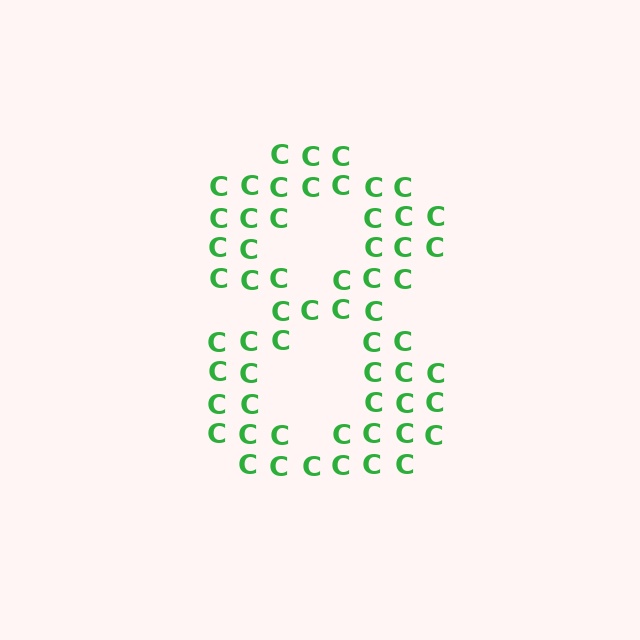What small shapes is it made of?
It is made of small letter C's.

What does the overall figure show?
The overall figure shows the digit 8.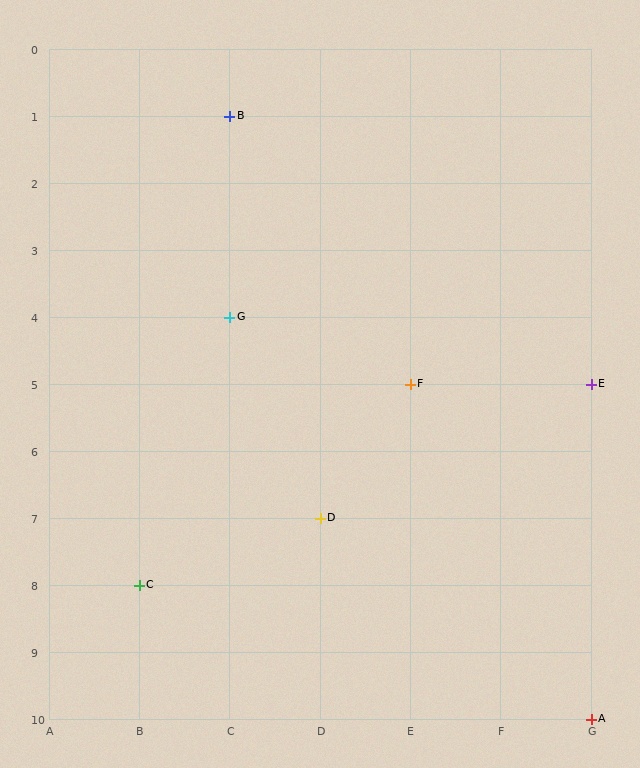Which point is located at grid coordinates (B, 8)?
Point C is at (B, 8).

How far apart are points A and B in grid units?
Points A and B are 4 columns and 9 rows apart (about 9.8 grid units diagonally).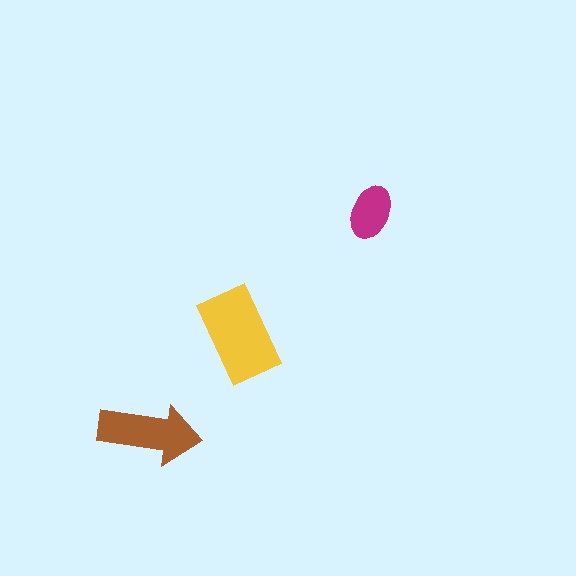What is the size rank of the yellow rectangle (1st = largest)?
1st.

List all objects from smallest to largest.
The magenta ellipse, the brown arrow, the yellow rectangle.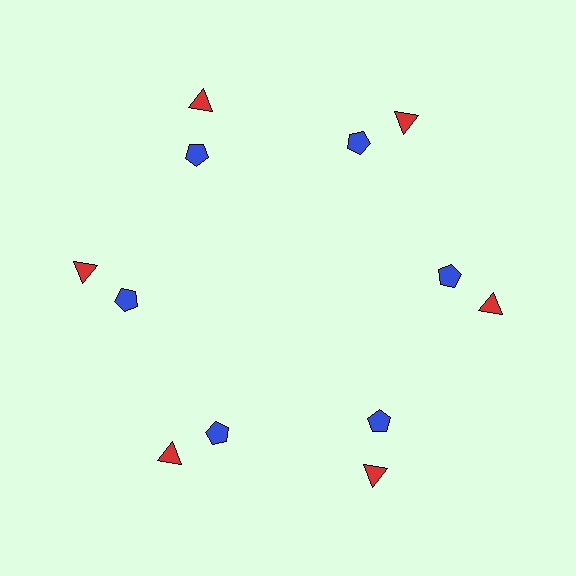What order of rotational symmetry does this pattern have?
This pattern has 6-fold rotational symmetry.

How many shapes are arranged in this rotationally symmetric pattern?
There are 12 shapes, arranged in 6 groups of 2.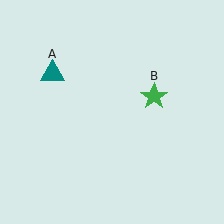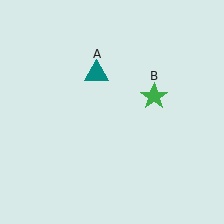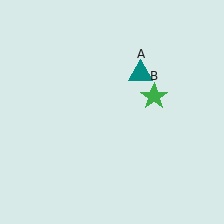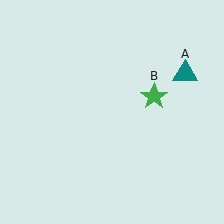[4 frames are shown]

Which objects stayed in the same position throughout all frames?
Green star (object B) remained stationary.